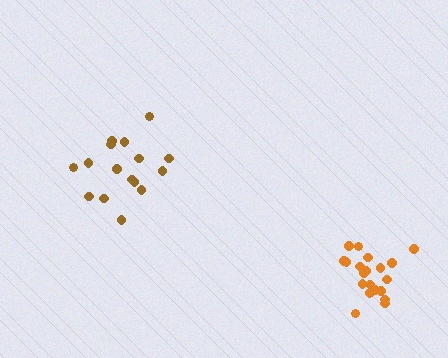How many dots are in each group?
Group 1: 21 dots, Group 2: 16 dots (37 total).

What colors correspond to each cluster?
The clusters are colored: orange, brown.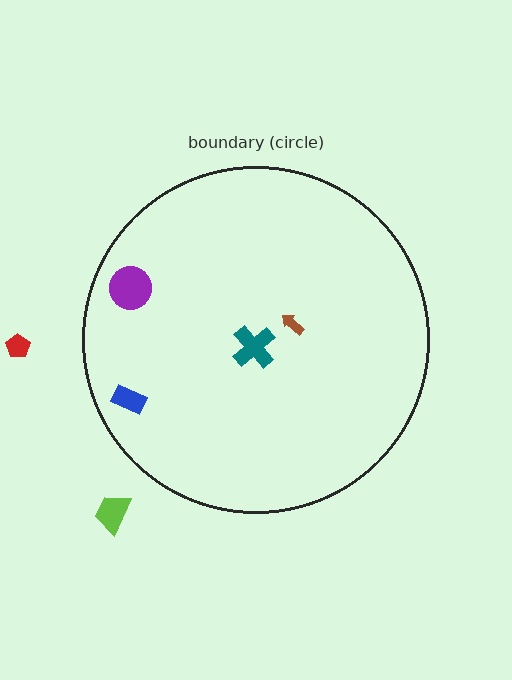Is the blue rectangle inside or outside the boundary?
Inside.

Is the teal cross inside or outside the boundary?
Inside.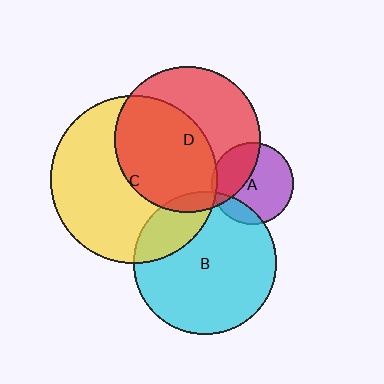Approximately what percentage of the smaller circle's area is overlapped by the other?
Approximately 15%.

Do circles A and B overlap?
Yes.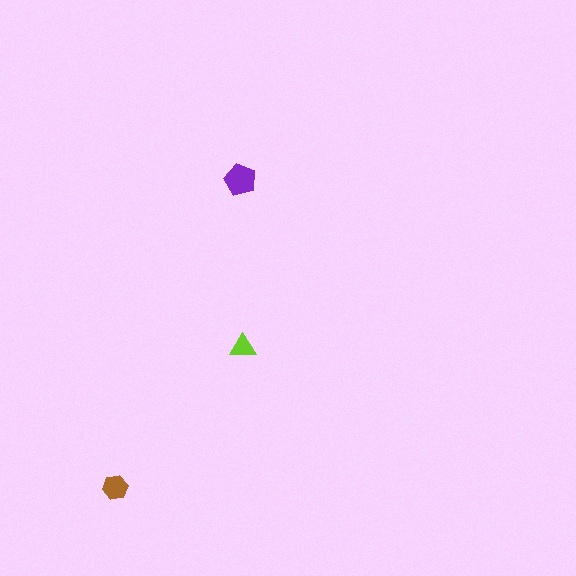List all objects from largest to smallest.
The purple pentagon, the brown hexagon, the lime triangle.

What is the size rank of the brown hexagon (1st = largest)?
2nd.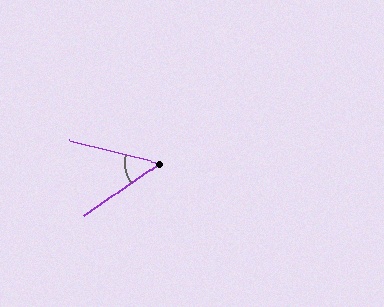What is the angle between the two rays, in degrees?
Approximately 50 degrees.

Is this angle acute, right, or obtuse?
It is acute.